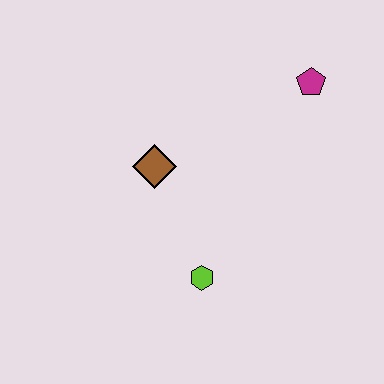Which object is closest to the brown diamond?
The lime hexagon is closest to the brown diamond.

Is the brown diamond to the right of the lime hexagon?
No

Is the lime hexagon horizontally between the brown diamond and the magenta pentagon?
Yes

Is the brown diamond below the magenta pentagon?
Yes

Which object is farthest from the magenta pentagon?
The lime hexagon is farthest from the magenta pentagon.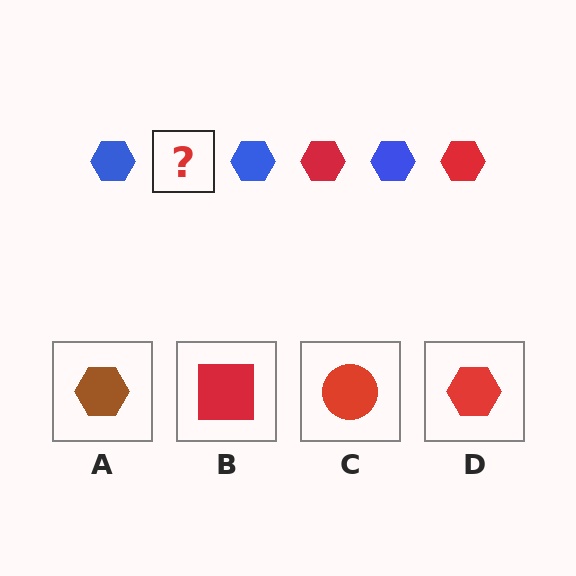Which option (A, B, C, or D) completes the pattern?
D.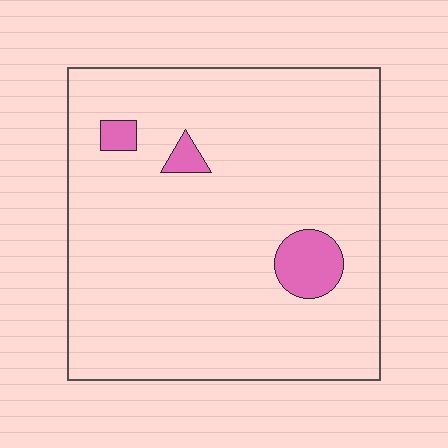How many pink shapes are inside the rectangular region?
3.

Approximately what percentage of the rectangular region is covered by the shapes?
Approximately 5%.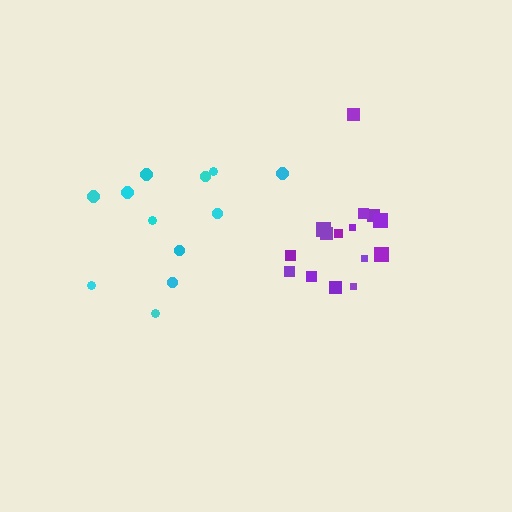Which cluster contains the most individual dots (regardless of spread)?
Purple (15).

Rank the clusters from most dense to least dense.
purple, cyan.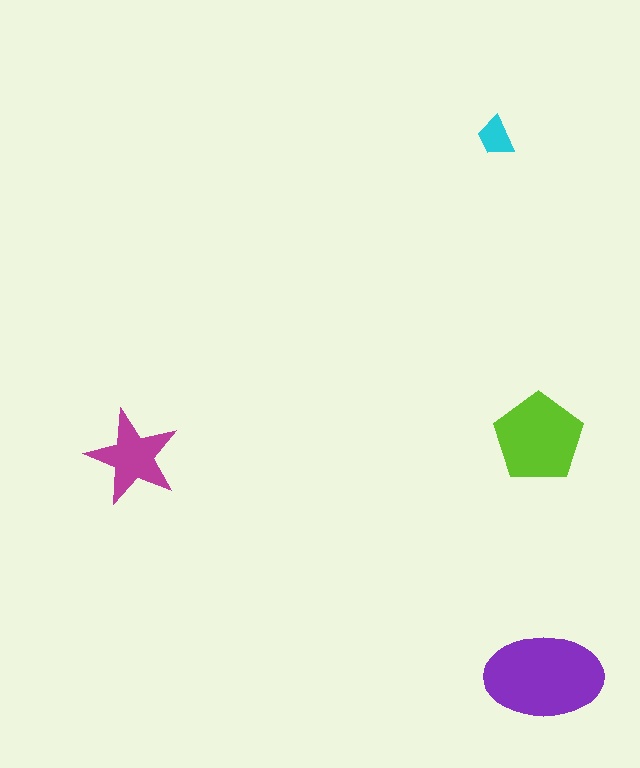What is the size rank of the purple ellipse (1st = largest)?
1st.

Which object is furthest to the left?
The magenta star is leftmost.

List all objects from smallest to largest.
The cyan trapezoid, the magenta star, the lime pentagon, the purple ellipse.